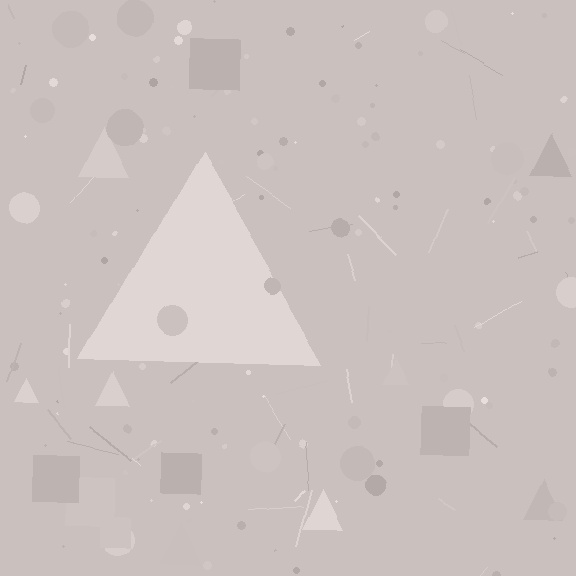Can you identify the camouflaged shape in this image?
The camouflaged shape is a triangle.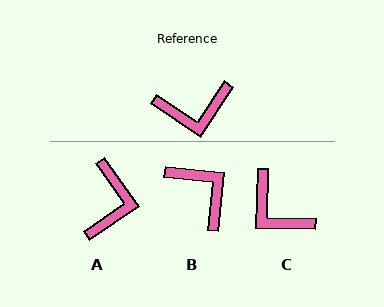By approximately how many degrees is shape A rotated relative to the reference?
Approximately 69 degrees counter-clockwise.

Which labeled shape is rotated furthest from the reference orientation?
B, about 118 degrees away.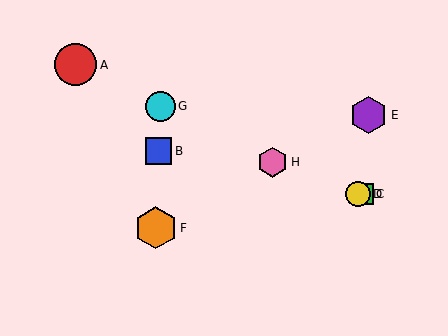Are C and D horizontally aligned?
Yes, both are at y≈194.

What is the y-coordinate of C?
Object C is at y≈194.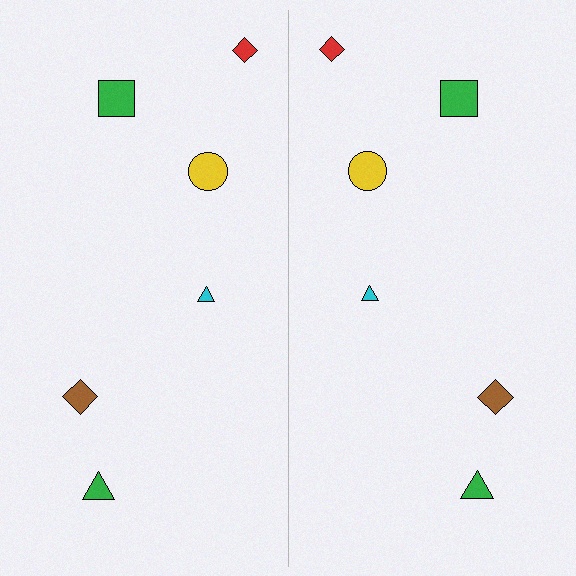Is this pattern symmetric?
Yes, this pattern has bilateral (reflection) symmetry.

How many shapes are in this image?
There are 12 shapes in this image.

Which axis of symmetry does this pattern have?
The pattern has a vertical axis of symmetry running through the center of the image.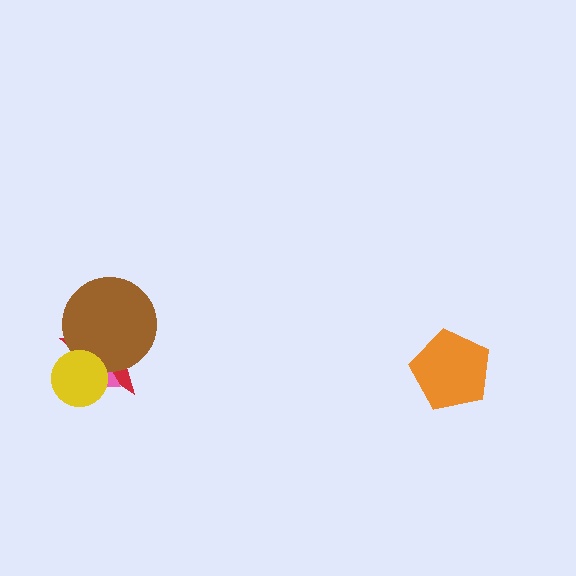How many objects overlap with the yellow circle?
3 objects overlap with the yellow circle.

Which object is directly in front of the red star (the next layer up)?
The pink triangle is directly in front of the red star.